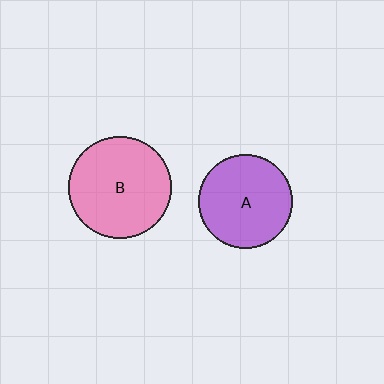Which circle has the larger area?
Circle B (pink).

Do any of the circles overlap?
No, none of the circles overlap.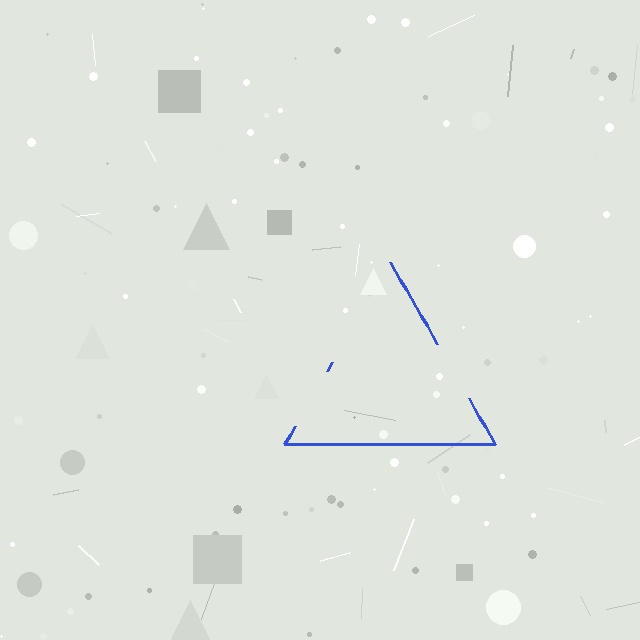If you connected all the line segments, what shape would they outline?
They would outline a triangle.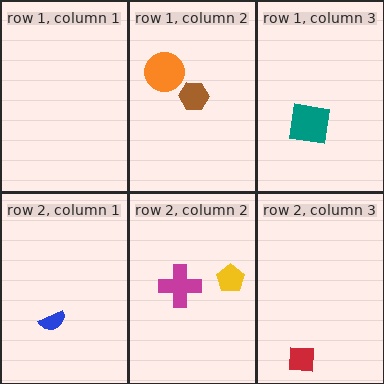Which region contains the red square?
The row 2, column 3 region.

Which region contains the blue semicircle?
The row 2, column 1 region.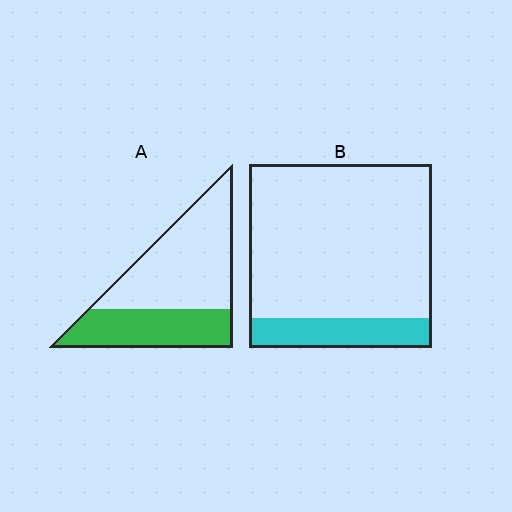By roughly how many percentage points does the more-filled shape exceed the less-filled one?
By roughly 20 percentage points (A over B).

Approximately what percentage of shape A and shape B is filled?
A is approximately 40% and B is approximately 15%.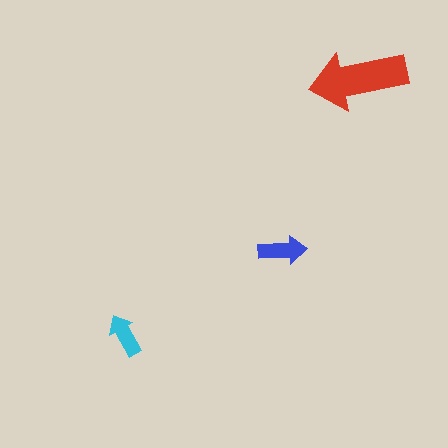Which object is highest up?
The red arrow is topmost.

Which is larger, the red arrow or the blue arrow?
The red one.